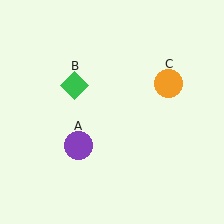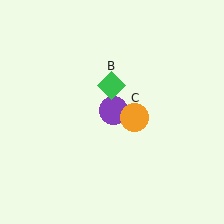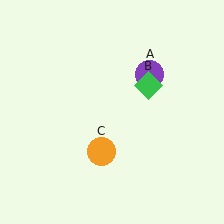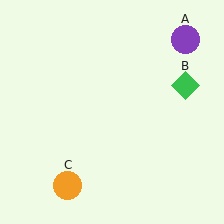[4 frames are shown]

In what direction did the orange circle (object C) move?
The orange circle (object C) moved down and to the left.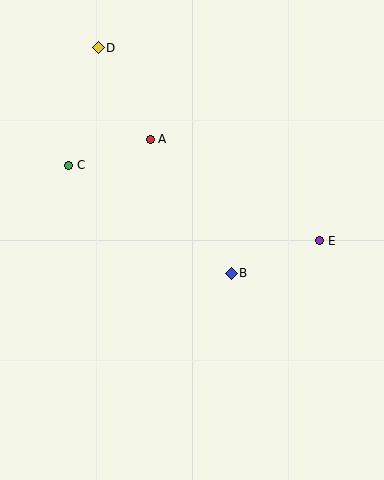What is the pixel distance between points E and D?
The distance between E and D is 294 pixels.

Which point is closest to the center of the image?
Point B at (231, 273) is closest to the center.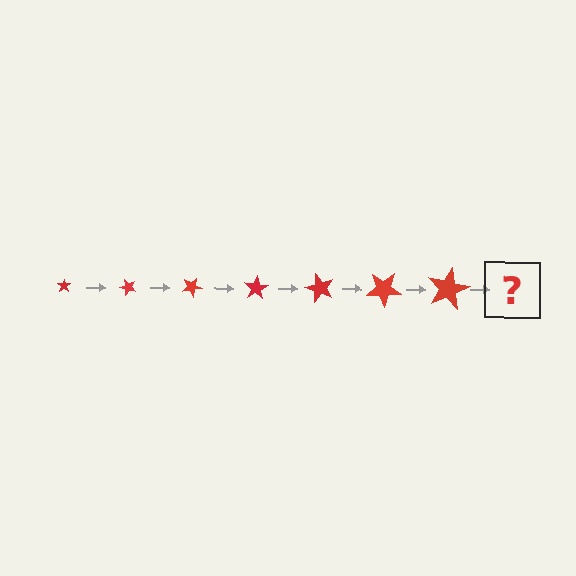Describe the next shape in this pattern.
It should be a star, larger than the previous one and rotated 350 degrees from the start.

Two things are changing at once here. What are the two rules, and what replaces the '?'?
The two rules are that the star grows larger each step and it rotates 50 degrees each step. The '?' should be a star, larger than the previous one and rotated 350 degrees from the start.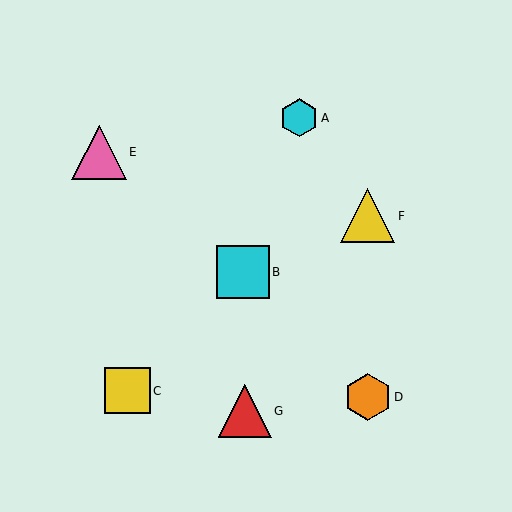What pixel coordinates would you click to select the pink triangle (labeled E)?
Click at (99, 152) to select the pink triangle E.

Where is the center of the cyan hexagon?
The center of the cyan hexagon is at (299, 118).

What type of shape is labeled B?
Shape B is a cyan square.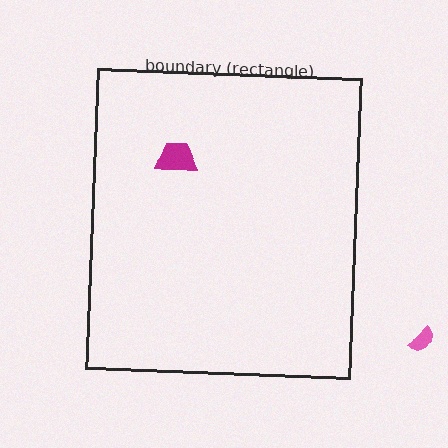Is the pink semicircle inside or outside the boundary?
Outside.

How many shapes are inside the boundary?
1 inside, 1 outside.